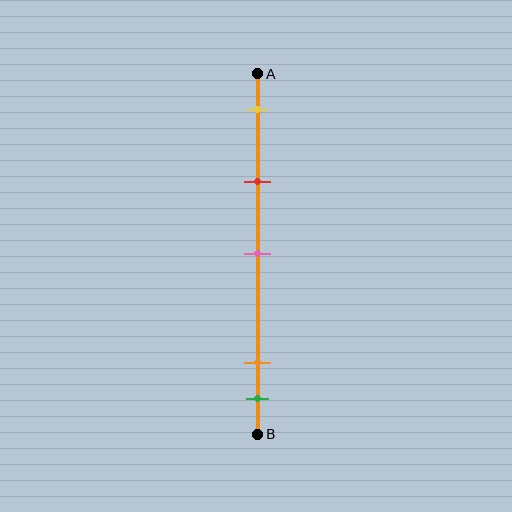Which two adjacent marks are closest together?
The orange and green marks are the closest adjacent pair.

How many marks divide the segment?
There are 5 marks dividing the segment.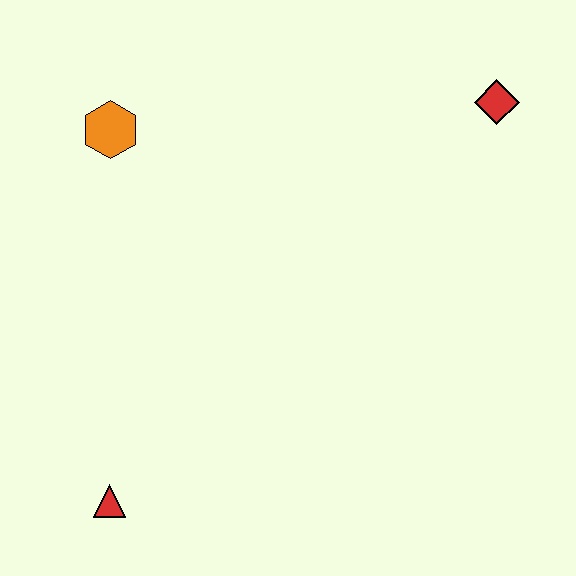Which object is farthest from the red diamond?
The red triangle is farthest from the red diamond.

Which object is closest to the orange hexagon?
The red triangle is closest to the orange hexagon.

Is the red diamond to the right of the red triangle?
Yes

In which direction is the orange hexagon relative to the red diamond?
The orange hexagon is to the left of the red diamond.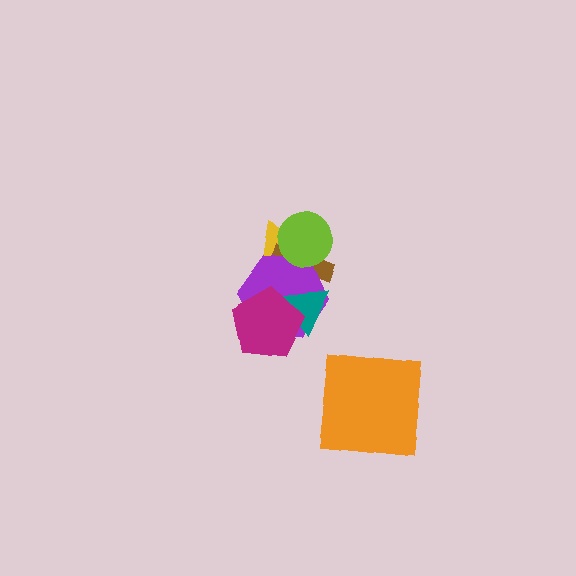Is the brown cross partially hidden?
Yes, it is partially covered by another shape.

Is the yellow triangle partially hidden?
Yes, it is partially covered by another shape.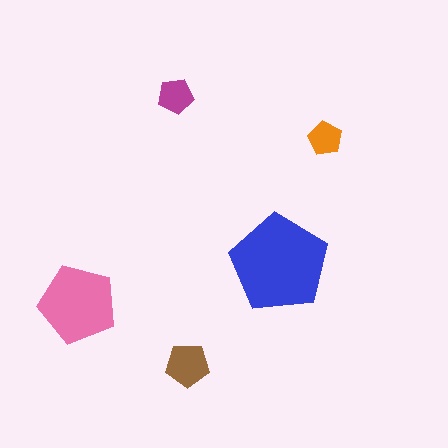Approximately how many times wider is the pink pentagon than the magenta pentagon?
About 2 times wider.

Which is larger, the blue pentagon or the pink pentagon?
The blue one.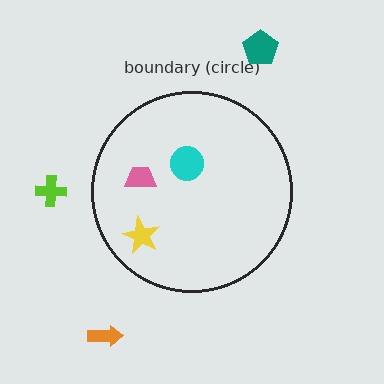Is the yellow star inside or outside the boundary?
Inside.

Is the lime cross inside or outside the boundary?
Outside.